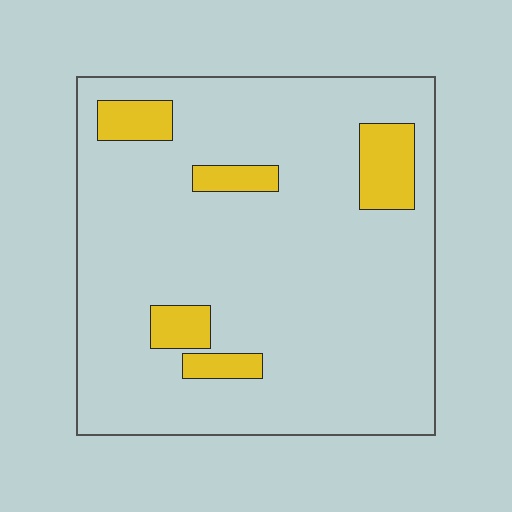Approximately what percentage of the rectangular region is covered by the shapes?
Approximately 10%.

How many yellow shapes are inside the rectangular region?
5.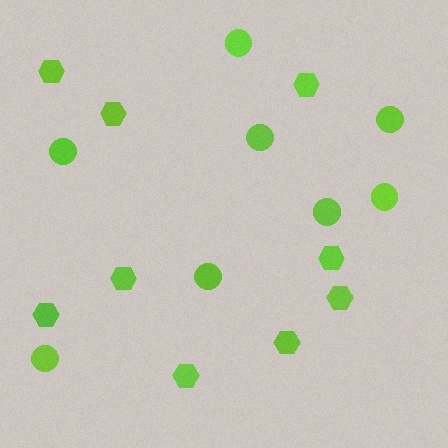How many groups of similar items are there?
There are 2 groups: one group of circles (8) and one group of hexagons (9).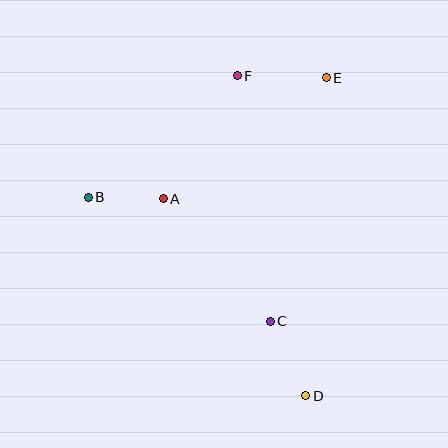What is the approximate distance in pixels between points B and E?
The distance between B and E is approximately 266 pixels.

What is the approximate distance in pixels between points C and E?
The distance between C and E is approximately 250 pixels.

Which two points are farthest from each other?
Points D and F are farthest from each other.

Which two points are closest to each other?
Points A and B are closest to each other.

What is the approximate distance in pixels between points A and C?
The distance between A and C is approximately 163 pixels.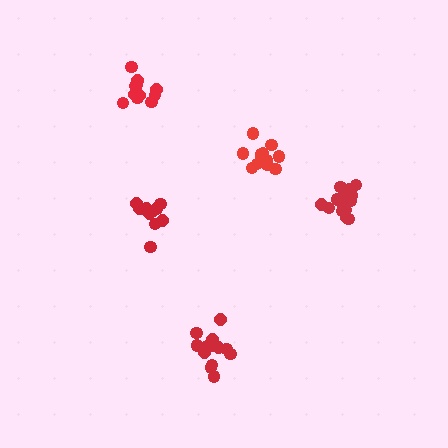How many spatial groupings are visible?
There are 5 spatial groupings.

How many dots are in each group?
Group 1: 14 dots, Group 2: 12 dots, Group 3: 12 dots, Group 4: 11 dots, Group 5: 14 dots (63 total).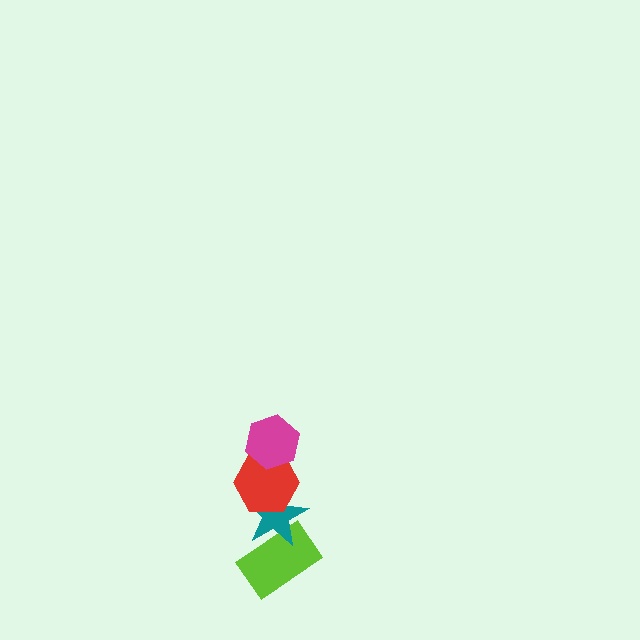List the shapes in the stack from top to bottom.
From top to bottom: the magenta hexagon, the red hexagon, the teal star, the lime rectangle.